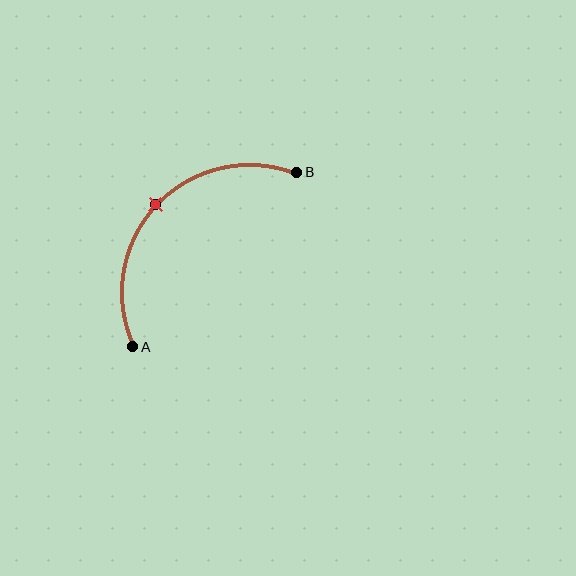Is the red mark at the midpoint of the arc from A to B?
Yes. The red mark lies on the arc at equal arc-length from both A and B — it is the arc midpoint.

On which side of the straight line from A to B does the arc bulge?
The arc bulges above and to the left of the straight line connecting A and B.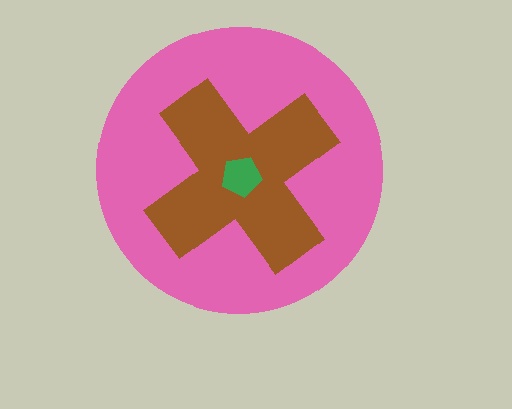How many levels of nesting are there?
3.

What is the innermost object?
The green pentagon.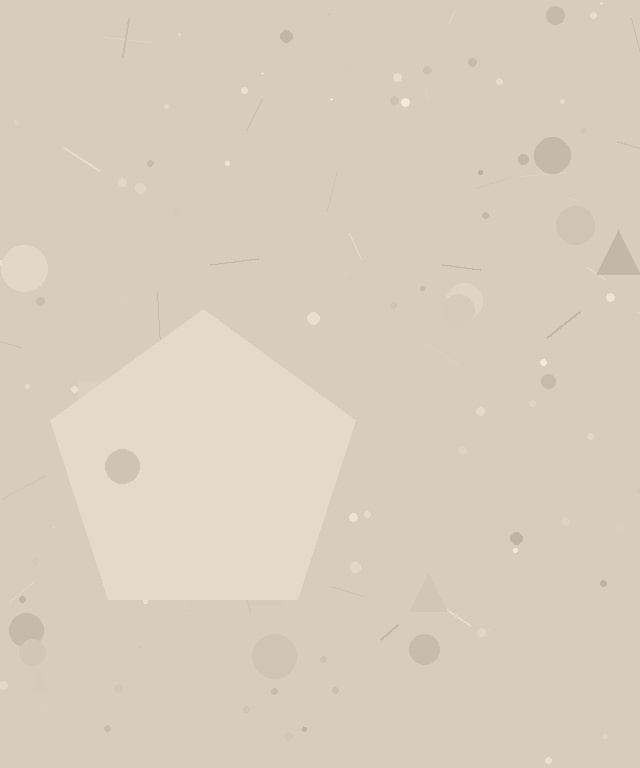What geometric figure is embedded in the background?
A pentagon is embedded in the background.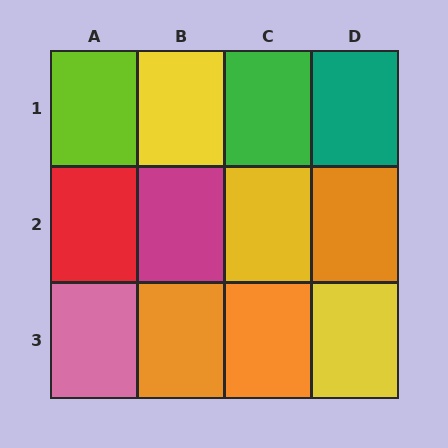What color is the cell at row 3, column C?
Orange.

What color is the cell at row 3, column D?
Yellow.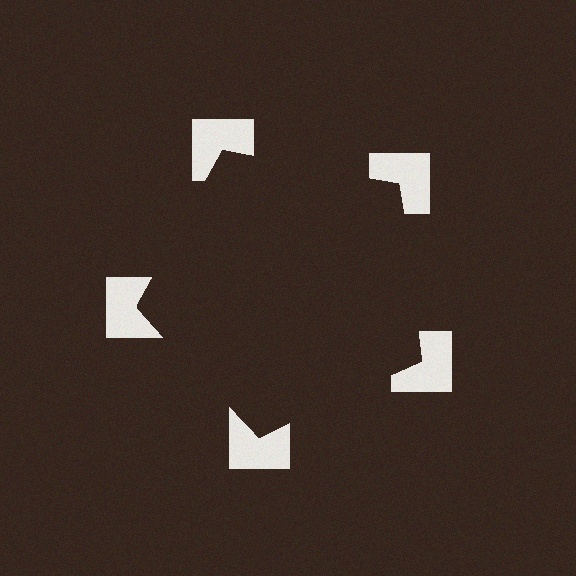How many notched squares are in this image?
There are 5 — one at each vertex of the illusory pentagon.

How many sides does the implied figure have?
5 sides.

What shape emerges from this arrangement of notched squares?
An illusory pentagon — its edges are inferred from the aligned wedge cuts in the notched squares, not physically drawn.